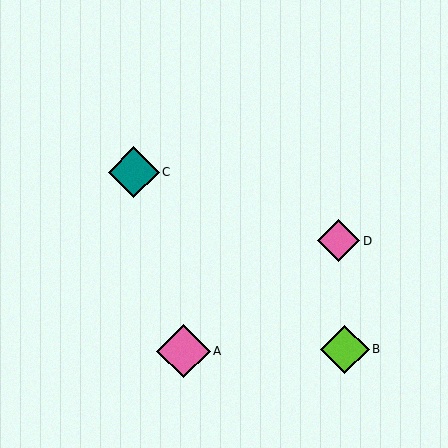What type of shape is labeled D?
Shape D is a pink diamond.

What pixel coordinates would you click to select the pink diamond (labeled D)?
Click at (339, 241) to select the pink diamond D.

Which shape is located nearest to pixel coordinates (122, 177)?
The teal diamond (labeled C) at (134, 172) is nearest to that location.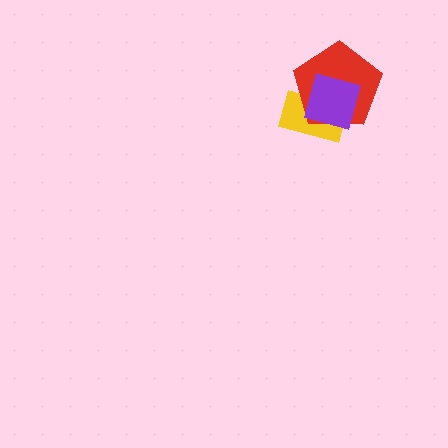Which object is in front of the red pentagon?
The purple diamond is in front of the red pentagon.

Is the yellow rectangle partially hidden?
Yes, it is partially covered by another shape.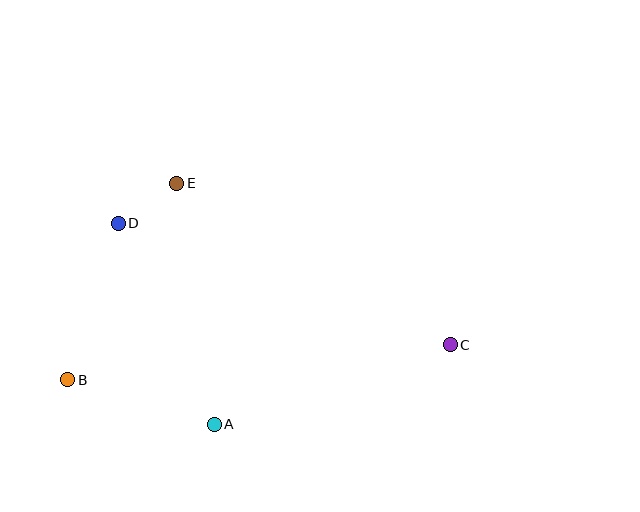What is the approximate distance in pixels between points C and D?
The distance between C and D is approximately 354 pixels.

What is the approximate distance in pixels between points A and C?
The distance between A and C is approximately 249 pixels.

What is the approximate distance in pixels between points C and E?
The distance between C and E is approximately 318 pixels.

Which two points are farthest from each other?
Points B and C are farthest from each other.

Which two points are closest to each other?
Points D and E are closest to each other.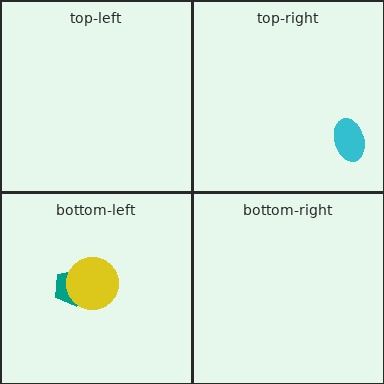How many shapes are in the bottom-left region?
2.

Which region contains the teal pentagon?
The bottom-left region.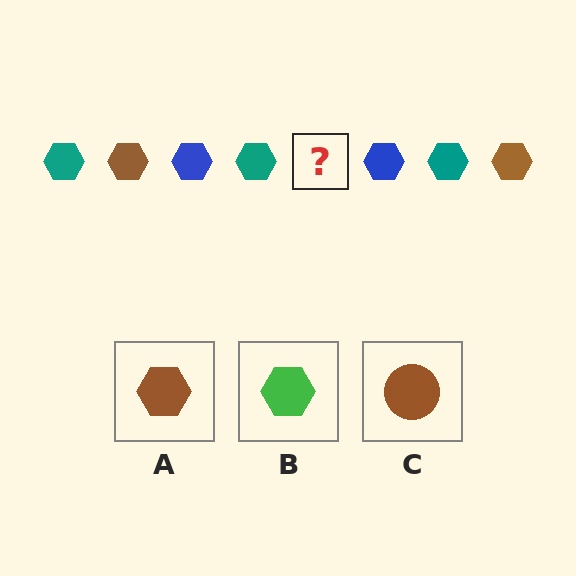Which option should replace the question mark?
Option A.